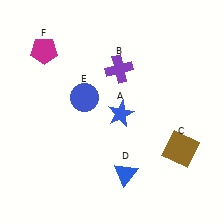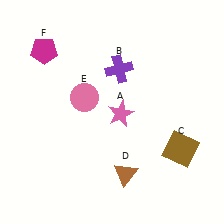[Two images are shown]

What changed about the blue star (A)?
In Image 1, A is blue. In Image 2, it changed to pink.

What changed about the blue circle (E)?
In Image 1, E is blue. In Image 2, it changed to pink.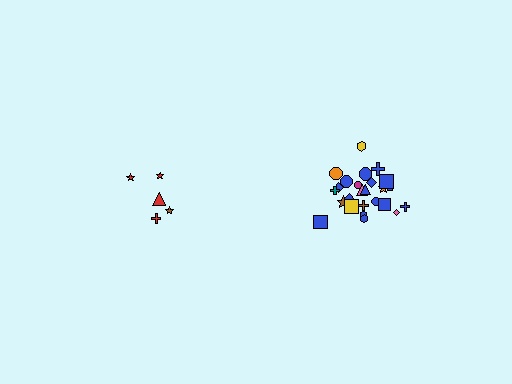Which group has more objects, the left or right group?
The right group.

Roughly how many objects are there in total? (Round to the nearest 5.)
Roughly 30 objects in total.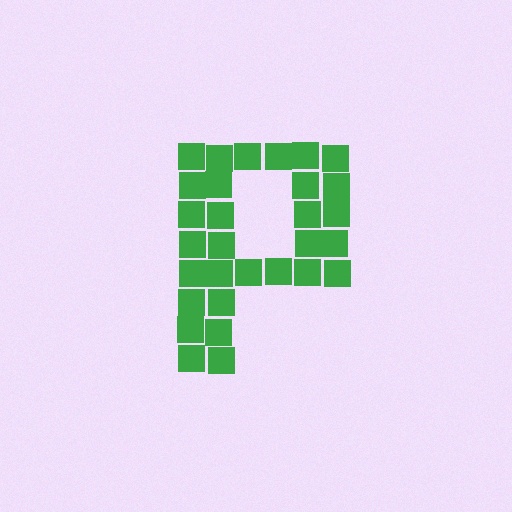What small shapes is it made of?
It is made of small squares.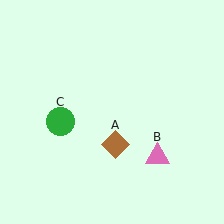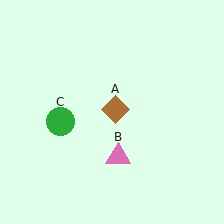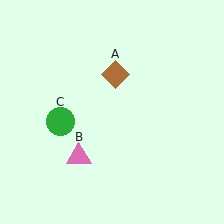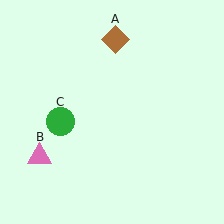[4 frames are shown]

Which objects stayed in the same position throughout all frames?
Green circle (object C) remained stationary.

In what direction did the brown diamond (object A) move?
The brown diamond (object A) moved up.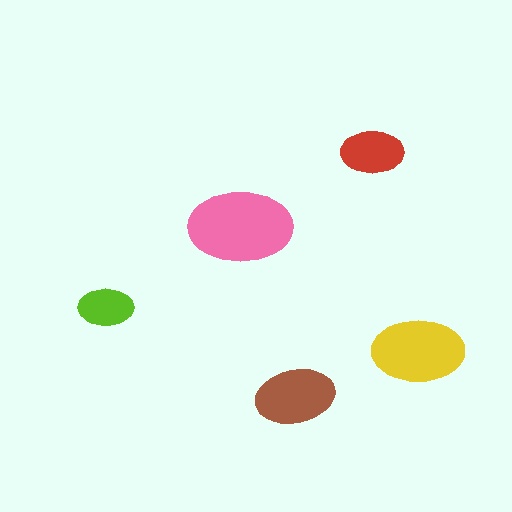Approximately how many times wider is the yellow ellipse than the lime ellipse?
About 1.5 times wider.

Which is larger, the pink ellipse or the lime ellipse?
The pink one.